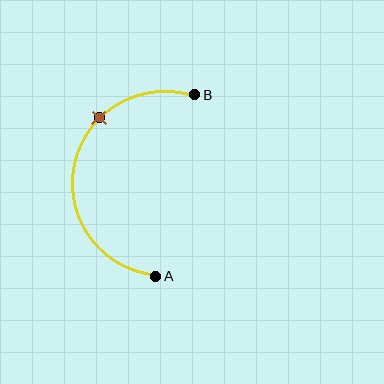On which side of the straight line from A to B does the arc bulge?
The arc bulges to the left of the straight line connecting A and B.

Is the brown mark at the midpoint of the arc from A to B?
No. The brown mark lies on the arc but is closer to endpoint B. The arc midpoint would be at the point on the curve equidistant along the arc from both A and B.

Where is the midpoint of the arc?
The arc midpoint is the point on the curve farthest from the straight line joining A and B. It sits to the left of that line.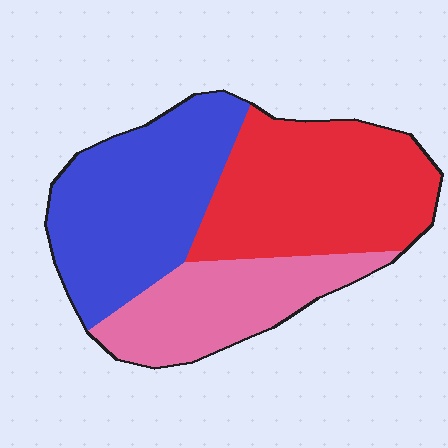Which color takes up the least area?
Pink, at roughly 25%.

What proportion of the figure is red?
Red takes up between a quarter and a half of the figure.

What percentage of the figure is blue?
Blue takes up about three eighths (3/8) of the figure.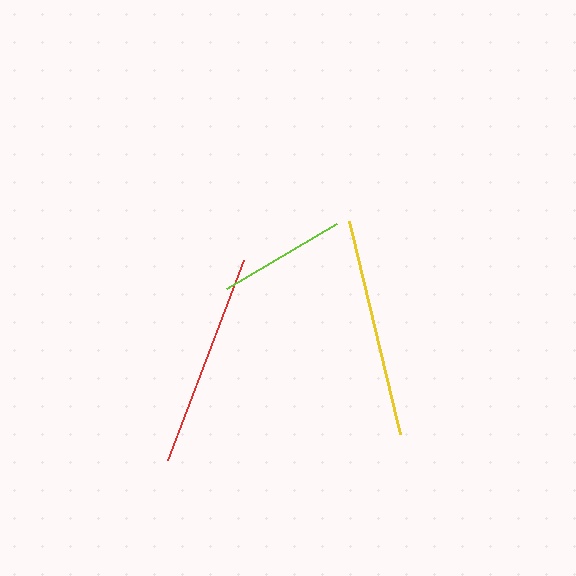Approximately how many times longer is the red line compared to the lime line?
The red line is approximately 1.7 times the length of the lime line.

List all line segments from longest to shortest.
From longest to shortest: yellow, red, lime.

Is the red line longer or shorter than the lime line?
The red line is longer than the lime line.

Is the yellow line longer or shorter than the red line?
The yellow line is longer than the red line.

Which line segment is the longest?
The yellow line is the longest at approximately 219 pixels.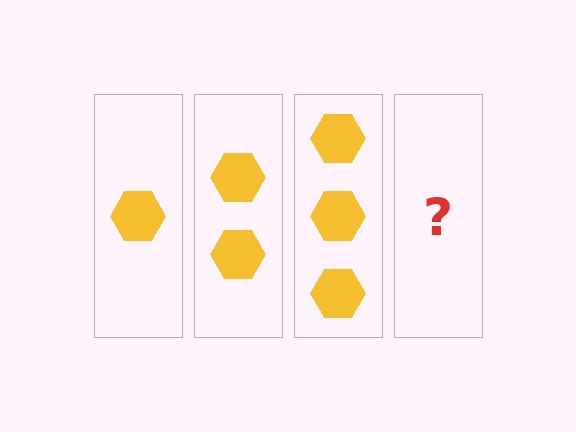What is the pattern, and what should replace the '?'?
The pattern is that each step adds one more hexagon. The '?' should be 4 hexagons.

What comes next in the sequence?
The next element should be 4 hexagons.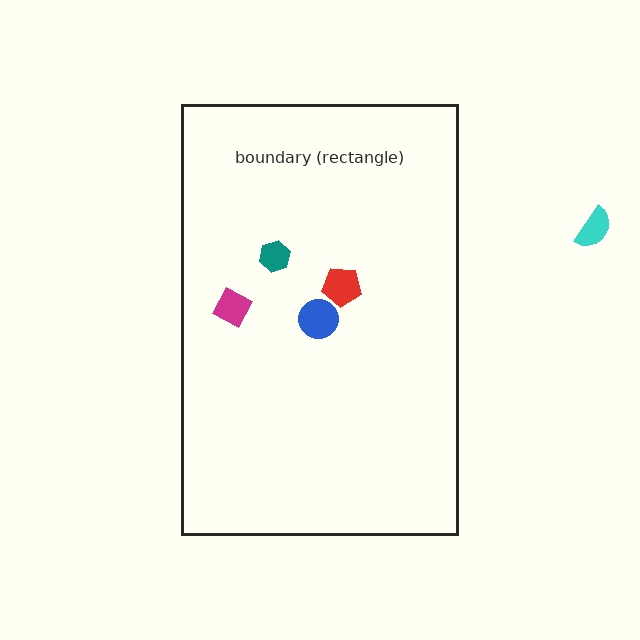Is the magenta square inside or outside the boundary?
Inside.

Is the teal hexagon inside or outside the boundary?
Inside.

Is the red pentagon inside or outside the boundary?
Inside.